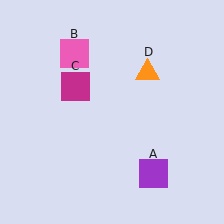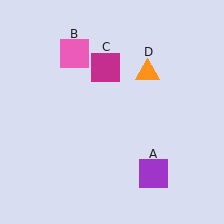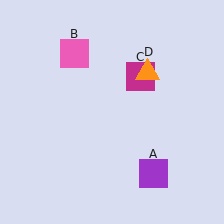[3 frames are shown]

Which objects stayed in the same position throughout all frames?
Purple square (object A) and pink square (object B) and orange triangle (object D) remained stationary.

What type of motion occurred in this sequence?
The magenta square (object C) rotated clockwise around the center of the scene.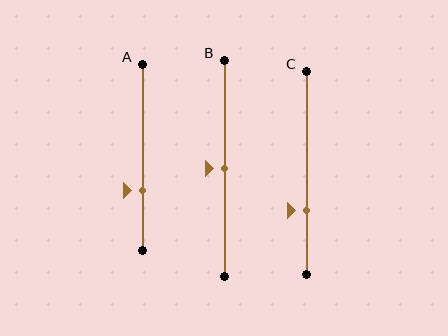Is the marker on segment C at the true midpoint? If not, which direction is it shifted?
No, the marker on segment C is shifted downward by about 19% of the segment length.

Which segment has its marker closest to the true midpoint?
Segment B has its marker closest to the true midpoint.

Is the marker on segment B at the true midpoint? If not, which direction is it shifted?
Yes, the marker on segment B is at the true midpoint.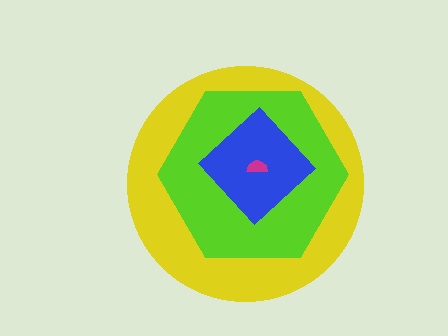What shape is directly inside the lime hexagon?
The blue diamond.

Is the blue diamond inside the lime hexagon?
Yes.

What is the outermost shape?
The yellow circle.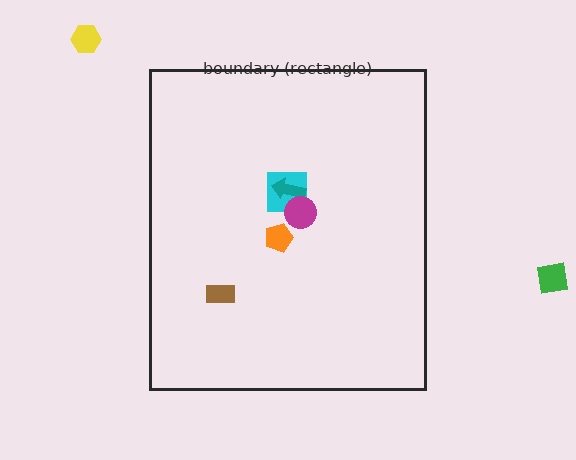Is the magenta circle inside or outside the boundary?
Inside.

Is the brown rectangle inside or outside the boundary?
Inside.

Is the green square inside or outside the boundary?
Outside.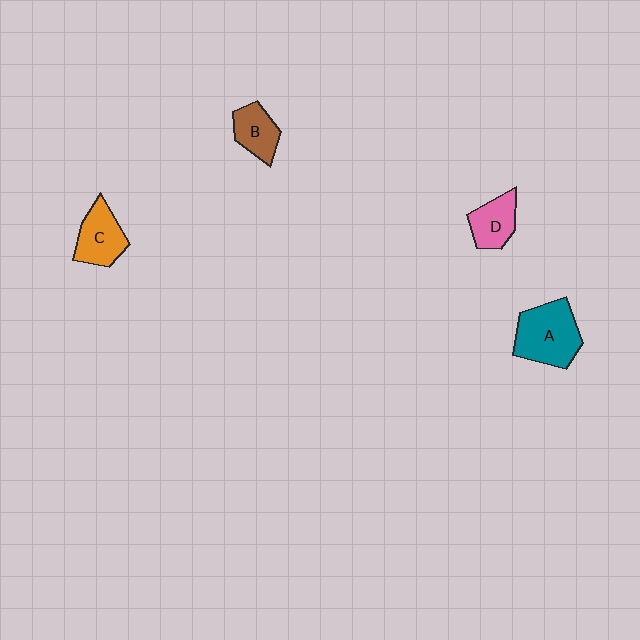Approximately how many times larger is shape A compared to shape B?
Approximately 1.8 times.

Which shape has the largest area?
Shape A (teal).